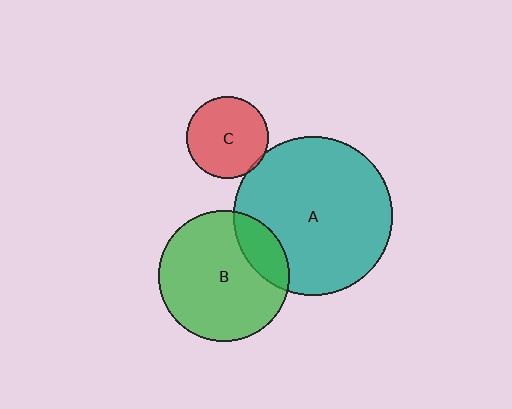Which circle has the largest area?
Circle A (teal).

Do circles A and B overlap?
Yes.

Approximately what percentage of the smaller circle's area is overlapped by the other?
Approximately 20%.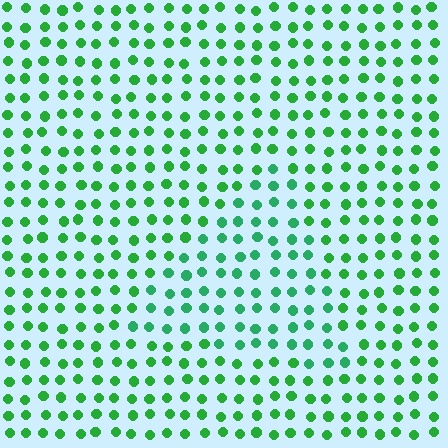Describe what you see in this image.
The image is filled with small green elements in a uniform arrangement. A triangle-shaped region is visible where the elements are tinted to a slightly different hue, forming a subtle color boundary.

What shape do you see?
I see a triangle.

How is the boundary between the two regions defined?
The boundary is defined purely by a slight shift in hue (about 21 degrees). Spacing, size, and orientation are identical on both sides.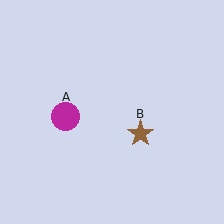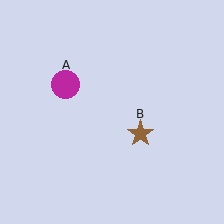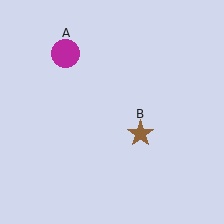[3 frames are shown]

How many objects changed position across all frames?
1 object changed position: magenta circle (object A).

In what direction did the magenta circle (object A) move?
The magenta circle (object A) moved up.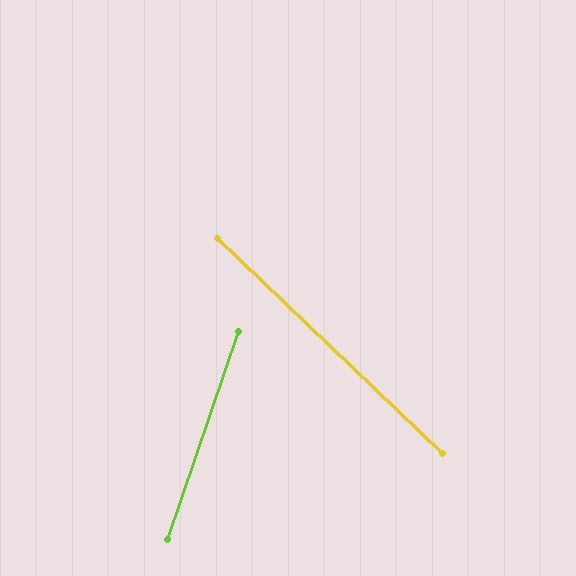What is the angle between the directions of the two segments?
Approximately 65 degrees.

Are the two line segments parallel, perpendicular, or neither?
Neither parallel nor perpendicular — they differ by about 65°.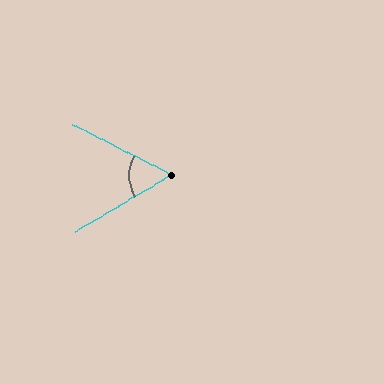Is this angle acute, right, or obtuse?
It is acute.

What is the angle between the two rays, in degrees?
Approximately 58 degrees.